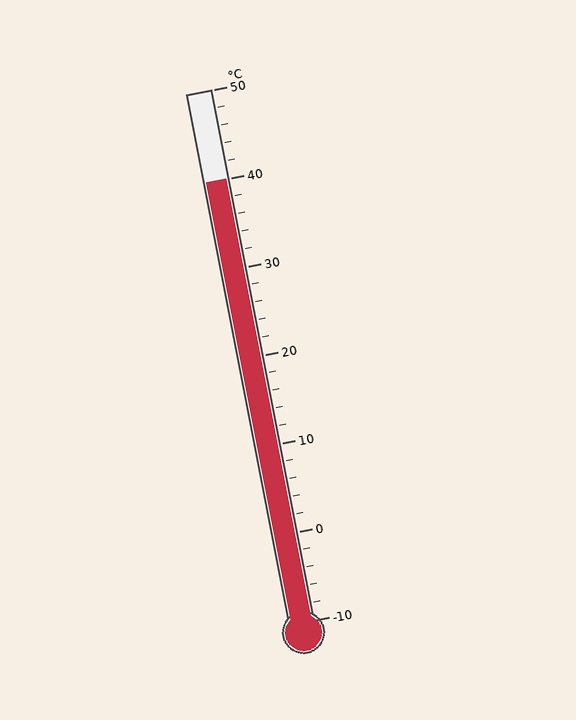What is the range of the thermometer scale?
The thermometer scale ranges from -10°C to 50°C.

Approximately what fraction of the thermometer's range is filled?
The thermometer is filled to approximately 85% of its range.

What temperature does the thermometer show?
The thermometer shows approximately 40°C.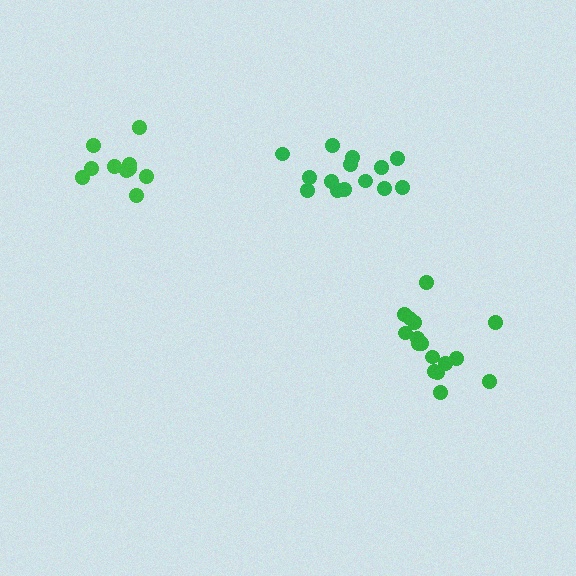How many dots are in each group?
Group 1: 14 dots, Group 2: 16 dots, Group 3: 11 dots (41 total).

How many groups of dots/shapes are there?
There are 3 groups.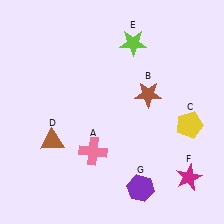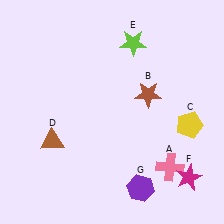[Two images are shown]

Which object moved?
The pink cross (A) moved right.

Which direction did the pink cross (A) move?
The pink cross (A) moved right.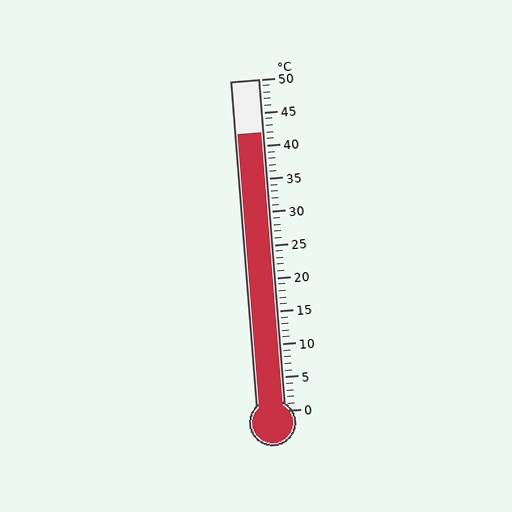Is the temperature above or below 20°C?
The temperature is above 20°C.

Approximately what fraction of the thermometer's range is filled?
The thermometer is filled to approximately 85% of its range.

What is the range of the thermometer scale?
The thermometer scale ranges from 0°C to 50°C.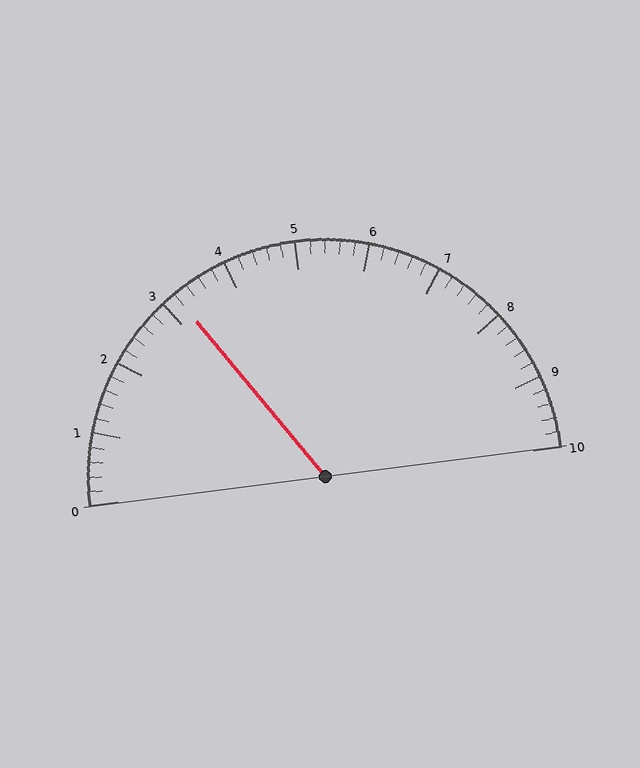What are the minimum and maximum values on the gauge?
The gauge ranges from 0 to 10.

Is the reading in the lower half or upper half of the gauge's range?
The reading is in the lower half of the range (0 to 10).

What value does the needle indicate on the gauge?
The needle indicates approximately 3.2.